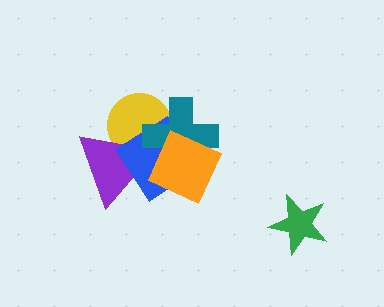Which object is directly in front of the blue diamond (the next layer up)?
The teal cross is directly in front of the blue diamond.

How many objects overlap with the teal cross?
4 objects overlap with the teal cross.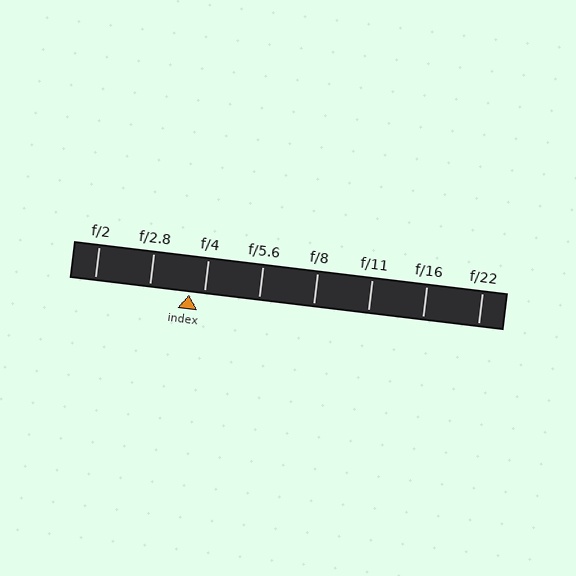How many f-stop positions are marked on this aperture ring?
There are 8 f-stop positions marked.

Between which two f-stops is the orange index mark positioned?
The index mark is between f/2.8 and f/4.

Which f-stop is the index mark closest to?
The index mark is closest to f/4.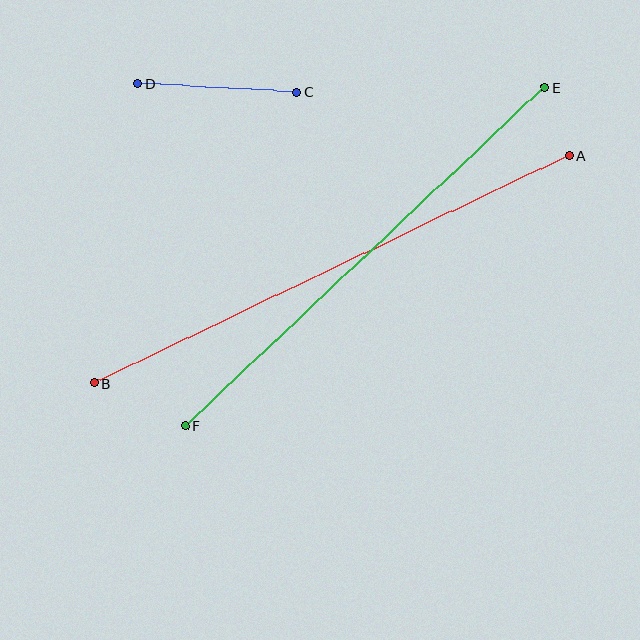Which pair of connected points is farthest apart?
Points A and B are farthest apart.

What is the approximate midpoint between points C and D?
The midpoint is at approximately (217, 88) pixels.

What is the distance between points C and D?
The distance is approximately 159 pixels.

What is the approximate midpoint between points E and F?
The midpoint is at approximately (365, 256) pixels.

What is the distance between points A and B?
The distance is approximately 526 pixels.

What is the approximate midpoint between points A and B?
The midpoint is at approximately (332, 269) pixels.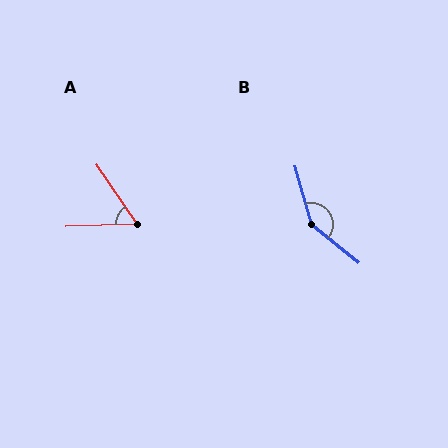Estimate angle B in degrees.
Approximately 145 degrees.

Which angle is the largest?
B, at approximately 145 degrees.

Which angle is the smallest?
A, at approximately 58 degrees.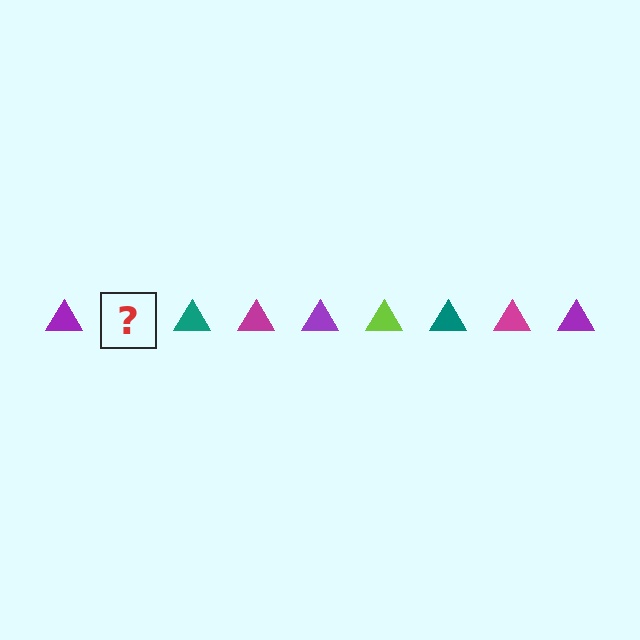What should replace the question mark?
The question mark should be replaced with a lime triangle.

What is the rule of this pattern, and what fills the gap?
The rule is that the pattern cycles through purple, lime, teal, magenta triangles. The gap should be filled with a lime triangle.